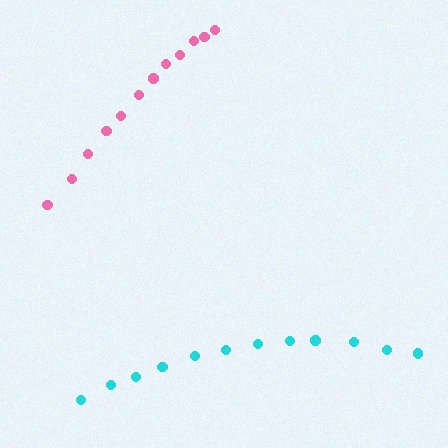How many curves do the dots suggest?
There are 2 distinct paths.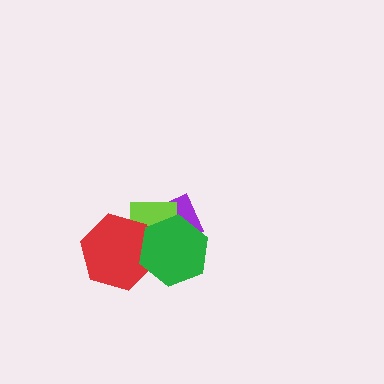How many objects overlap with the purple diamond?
2 objects overlap with the purple diamond.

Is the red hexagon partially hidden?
Yes, it is partially covered by another shape.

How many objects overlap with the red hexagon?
2 objects overlap with the red hexagon.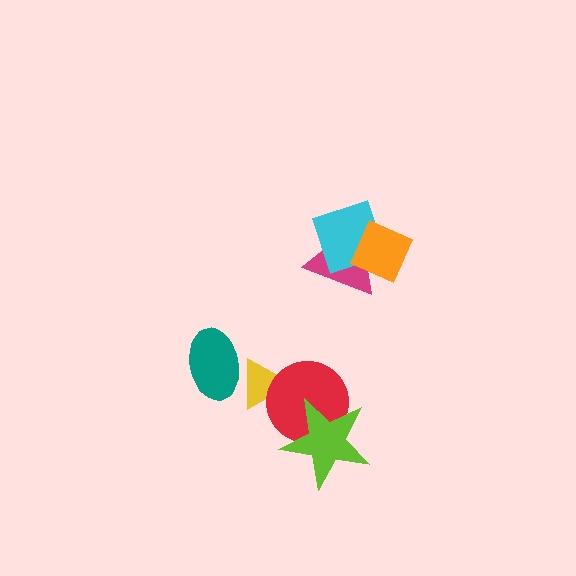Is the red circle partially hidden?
Yes, it is partially covered by another shape.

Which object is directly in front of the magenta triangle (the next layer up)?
The cyan square is directly in front of the magenta triangle.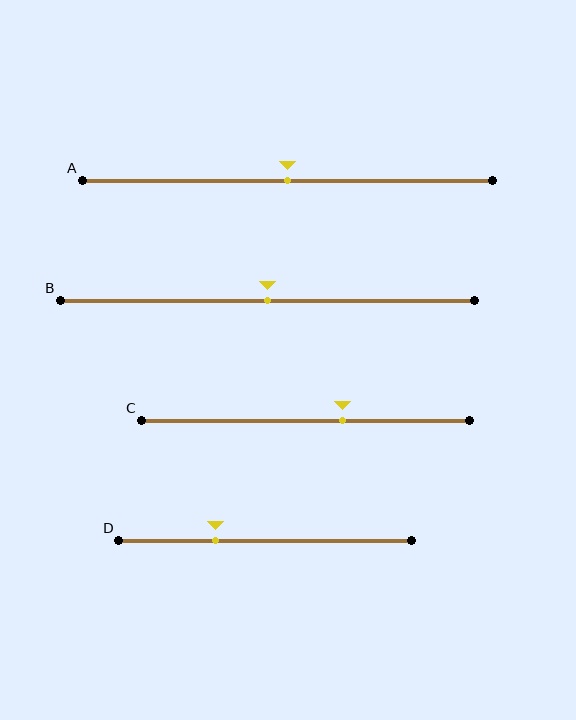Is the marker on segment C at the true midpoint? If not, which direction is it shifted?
No, the marker on segment C is shifted to the right by about 11% of the segment length.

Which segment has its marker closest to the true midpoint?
Segment A has its marker closest to the true midpoint.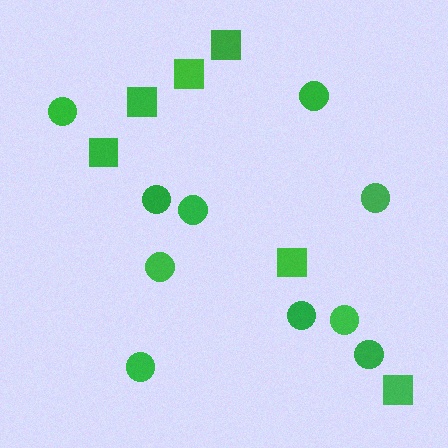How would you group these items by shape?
There are 2 groups: one group of squares (6) and one group of circles (10).